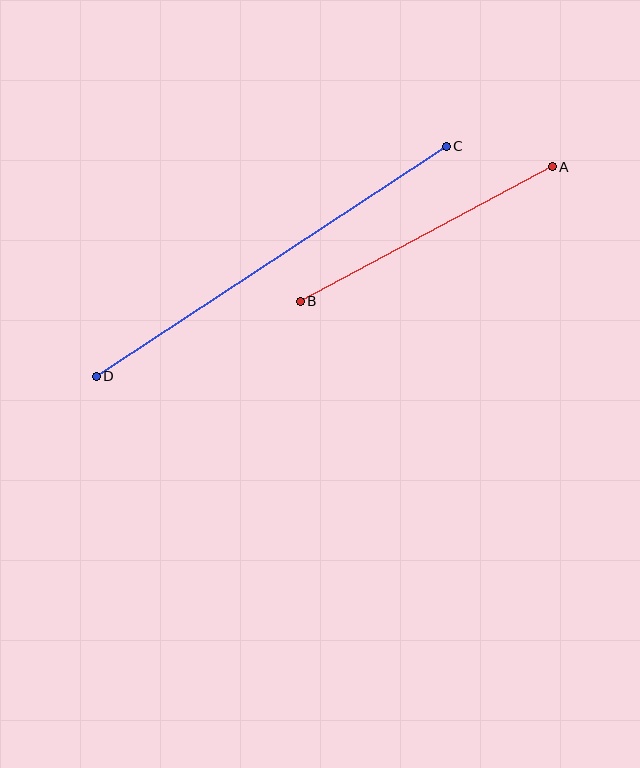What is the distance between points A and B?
The distance is approximately 286 pixels.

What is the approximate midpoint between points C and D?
The midpoint is at approximately (271, 261) pixels.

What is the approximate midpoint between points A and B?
The midpoint is at approximately (426, 234) pixels.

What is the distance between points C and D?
The distance is approximately 419 pixels.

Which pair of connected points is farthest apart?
Points C and D are farthest apart.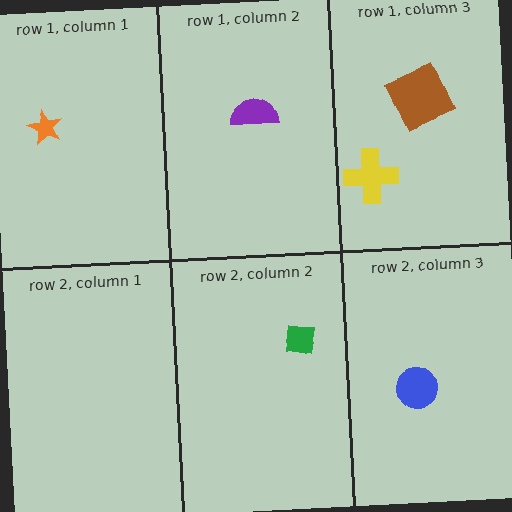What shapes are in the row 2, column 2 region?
The green square.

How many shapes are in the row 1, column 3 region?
2.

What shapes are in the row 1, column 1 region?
The orange star.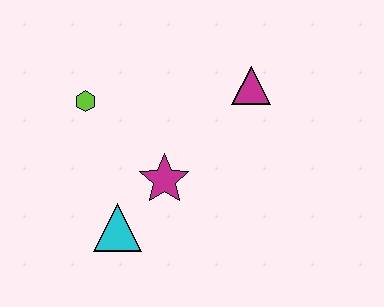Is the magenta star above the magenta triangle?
No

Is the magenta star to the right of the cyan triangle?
Yes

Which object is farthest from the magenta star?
The magenta triangle is farthest from the magenta star.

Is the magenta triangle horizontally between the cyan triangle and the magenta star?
No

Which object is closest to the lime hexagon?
The magenta star is closest to the lime hexagon.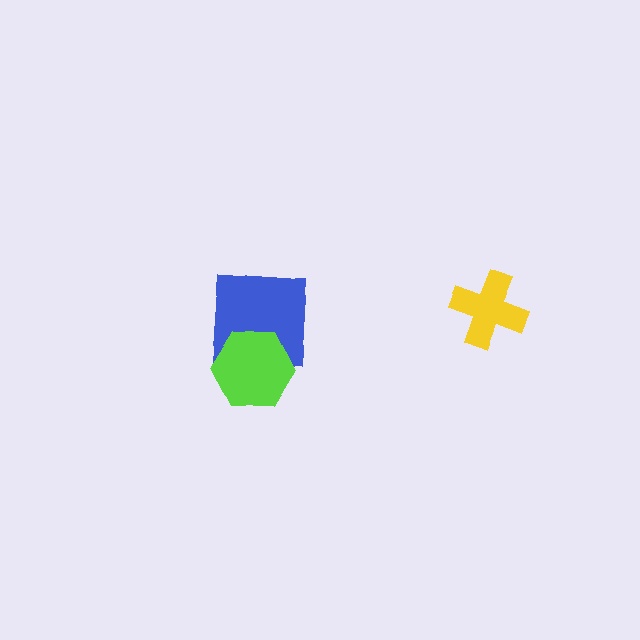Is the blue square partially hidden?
Yes, it is partially covered by another shape.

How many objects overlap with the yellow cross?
0 objects overlap with the yellow cross.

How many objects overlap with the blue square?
1 object overlaps with the blue square.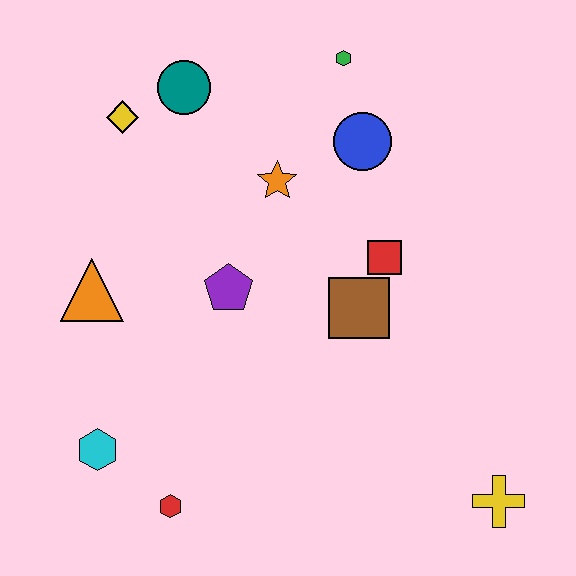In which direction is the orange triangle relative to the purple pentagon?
The orange triangle is to the left of the purple pentagon.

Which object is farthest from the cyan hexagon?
The green hexagon is farthest from the cyan hexagon.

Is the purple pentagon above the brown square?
Yes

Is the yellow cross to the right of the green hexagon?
Yes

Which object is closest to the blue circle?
The green hexagon is closest to the blue circle.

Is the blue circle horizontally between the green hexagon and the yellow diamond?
No